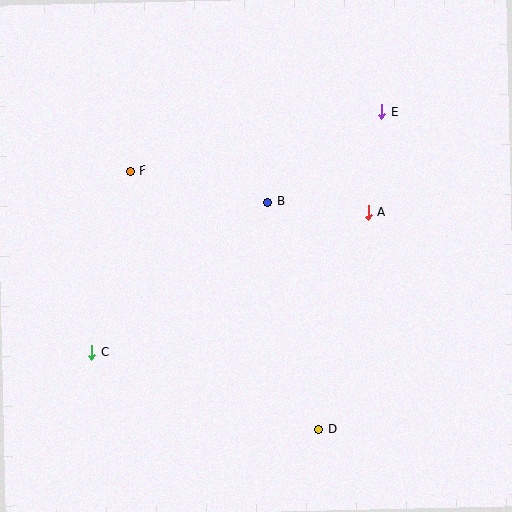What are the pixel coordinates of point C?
Point C is at (92, 353).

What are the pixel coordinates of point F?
Point F is at (130, 171).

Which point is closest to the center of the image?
Point B at (267, 202) is closest to the center.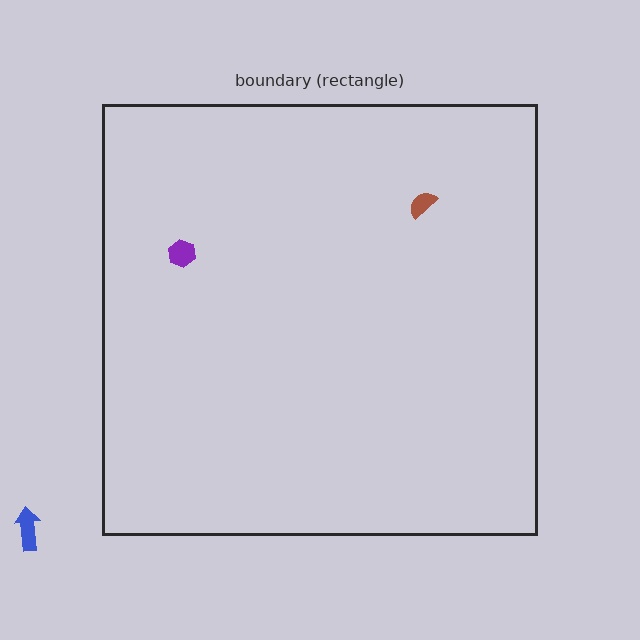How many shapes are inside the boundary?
2 inside, 1 outside.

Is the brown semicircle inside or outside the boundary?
Inside.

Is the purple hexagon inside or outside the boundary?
Inside.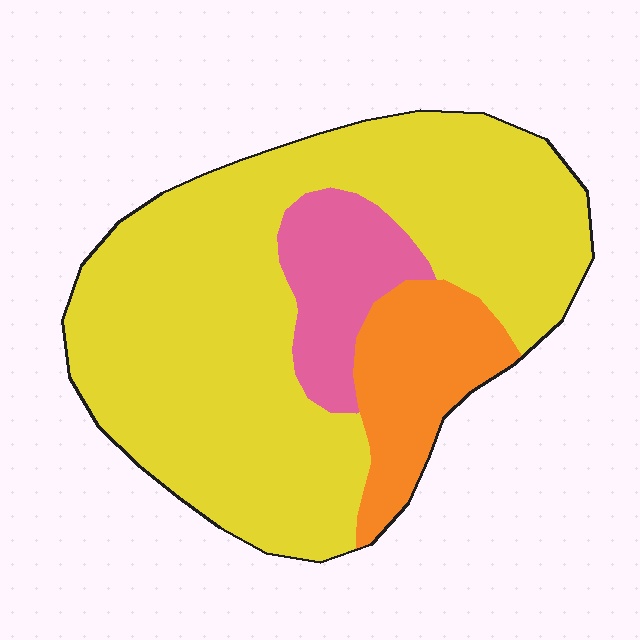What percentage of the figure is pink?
Pink covers roughly 10% of the figure.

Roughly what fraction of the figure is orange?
Orange takes up less than a quarter of the figure.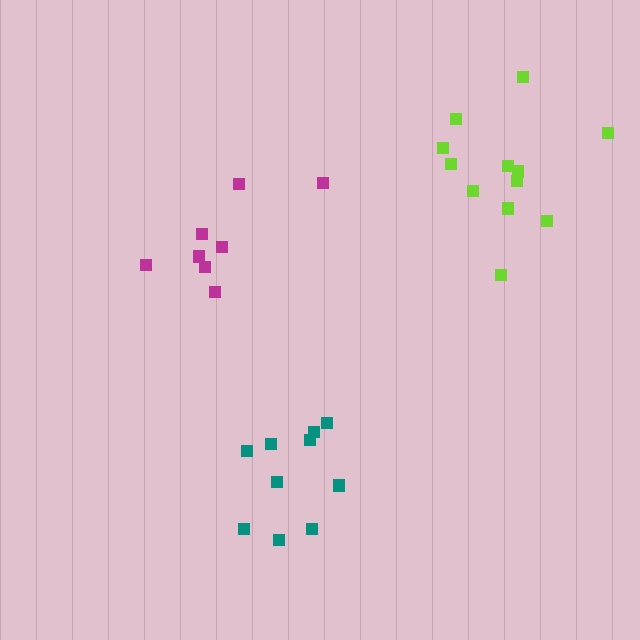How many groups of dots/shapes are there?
There are 3 groups.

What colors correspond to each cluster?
The clusters are colored: teal, lime, magenta.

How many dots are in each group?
Group 1: 10 dots, Group 2: 12 dots, Group 3: 8 dots (30 total).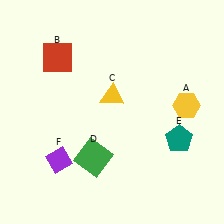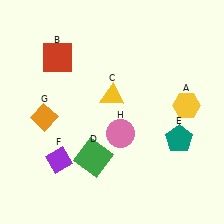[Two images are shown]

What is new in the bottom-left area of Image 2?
An orange diamond (G) was added in the bottom-left area of Image 2.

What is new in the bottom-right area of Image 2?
A pink circle (H) was added in the bottom-right area of Image 2.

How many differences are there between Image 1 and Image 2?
There are 2 differences between the two images.